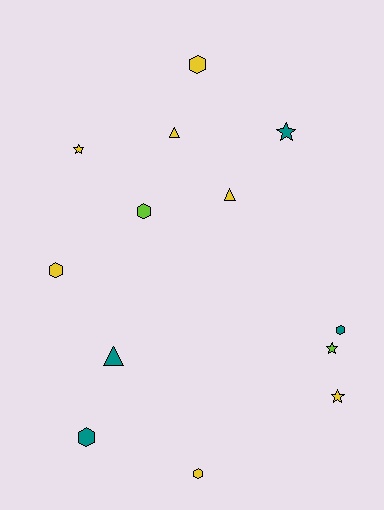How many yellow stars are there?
There are 2 yellow stars.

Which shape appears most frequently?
Hexagon, with 6 objects.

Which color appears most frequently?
Yellow, with 7 objects.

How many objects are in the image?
There are 13 objects.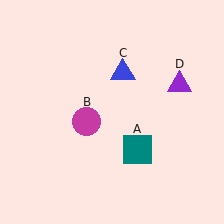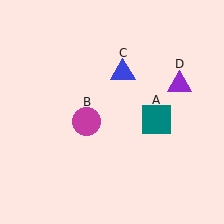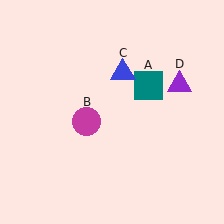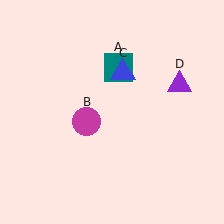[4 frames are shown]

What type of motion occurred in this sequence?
The teal square (object A) rotated counterclockwise around the center of the scene.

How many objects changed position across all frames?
1 object changed position: teal square (object A).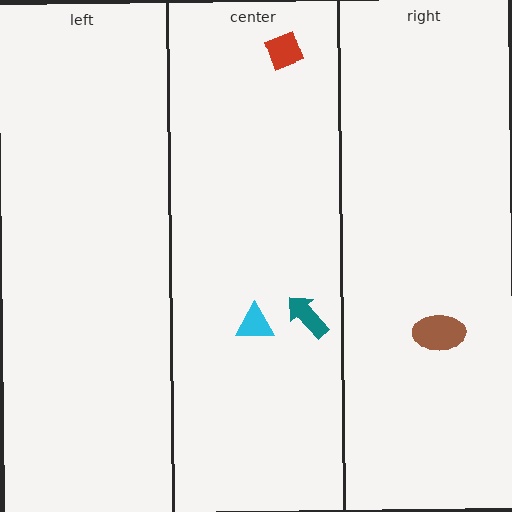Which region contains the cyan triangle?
The center region.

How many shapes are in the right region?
1.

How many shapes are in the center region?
3.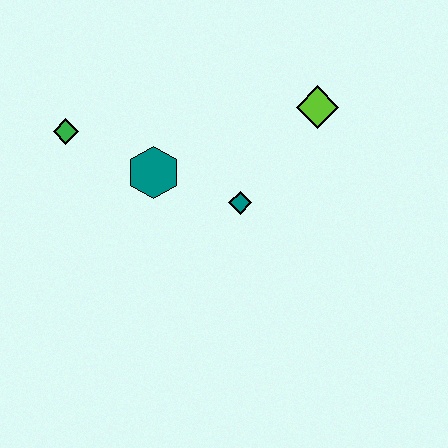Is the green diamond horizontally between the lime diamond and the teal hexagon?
No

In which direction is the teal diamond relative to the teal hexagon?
The teal diamond is to the right of the teal hexagon.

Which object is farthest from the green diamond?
The lime diamond is farthest from the green diamond.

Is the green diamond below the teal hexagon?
No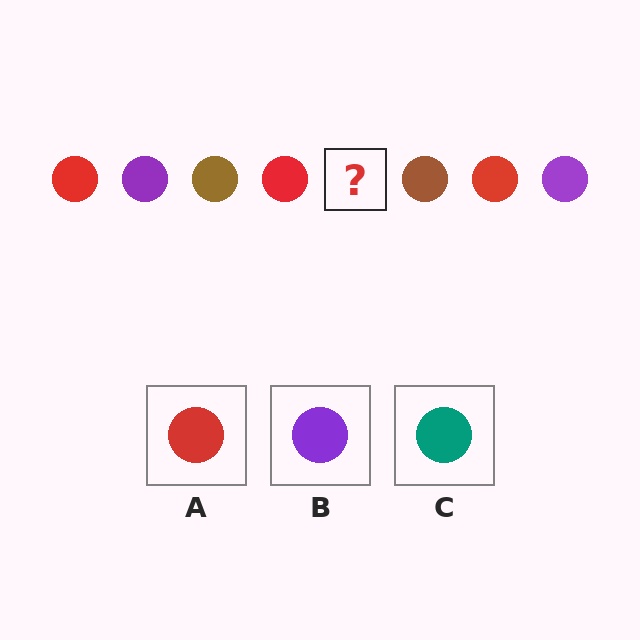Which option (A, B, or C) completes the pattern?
B.